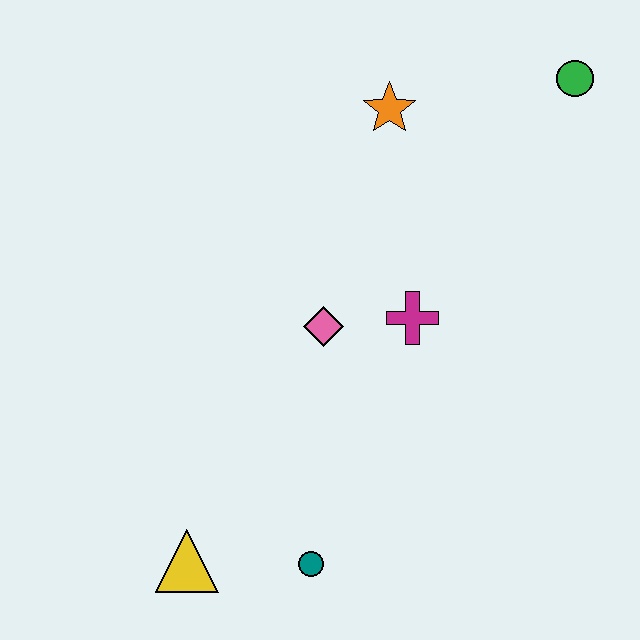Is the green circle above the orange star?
Yes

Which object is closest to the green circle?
The orange star is closest to the green circle.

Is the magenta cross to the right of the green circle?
No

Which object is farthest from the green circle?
The yellow triangle is farthest from the green circle.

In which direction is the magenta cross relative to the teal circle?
The magenta cross is above the teal circle.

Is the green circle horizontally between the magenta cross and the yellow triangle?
No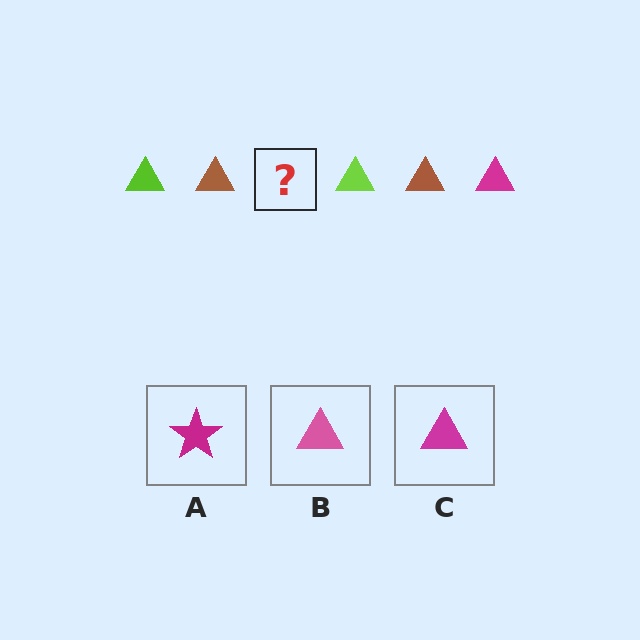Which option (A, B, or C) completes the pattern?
C.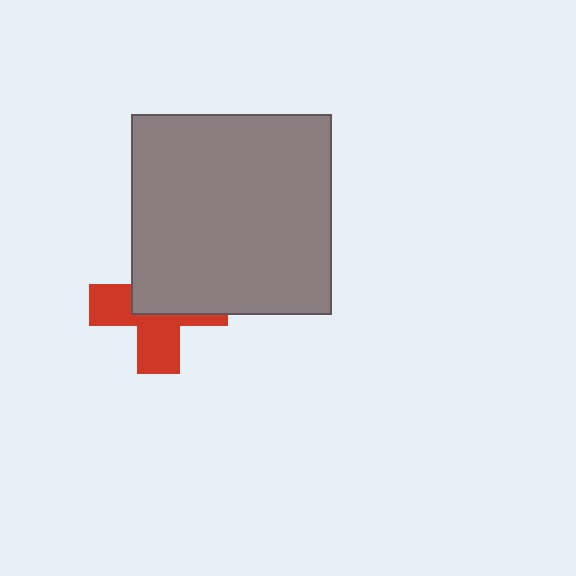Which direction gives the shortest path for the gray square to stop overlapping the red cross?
Moving up gives the shortest separation.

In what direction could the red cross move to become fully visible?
The red cross could move down. That would shift it out from behind the gray square entirely.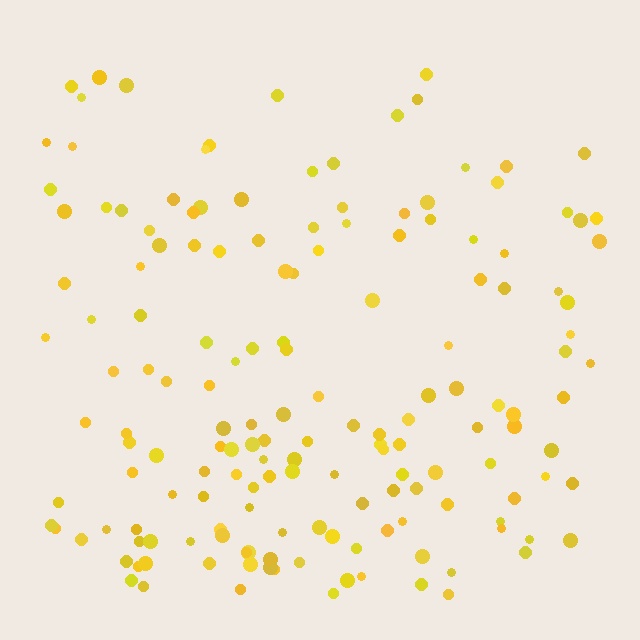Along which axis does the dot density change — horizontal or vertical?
Vertical.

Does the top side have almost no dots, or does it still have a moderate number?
Still a moderate number, just noticeably fewer than the bottom.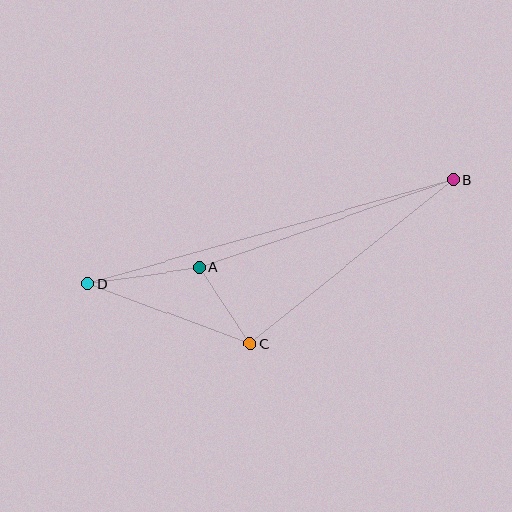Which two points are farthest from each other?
Points B and D are farthest from each other.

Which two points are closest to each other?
Points A and C are closest to each other.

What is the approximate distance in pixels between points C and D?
The distance between C and D is approximately 173 pixels.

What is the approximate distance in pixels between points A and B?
The distance between A and B is approximately 269 pixels.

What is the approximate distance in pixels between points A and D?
The distance between A and D is approximately 112 pixels.